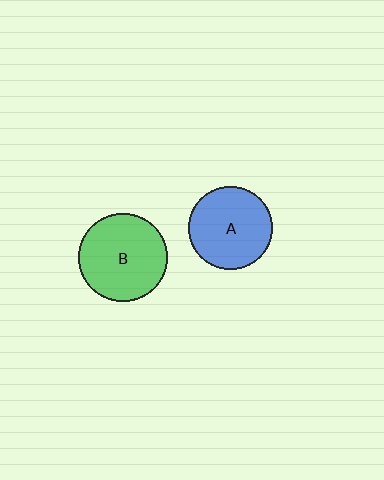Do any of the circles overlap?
No, none of the circles overlap.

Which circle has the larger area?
Circle B (green).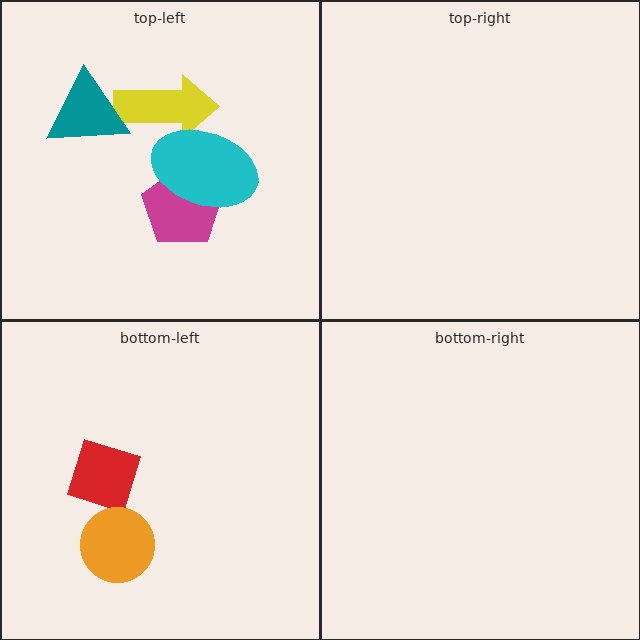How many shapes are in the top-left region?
4.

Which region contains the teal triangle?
The top-left region.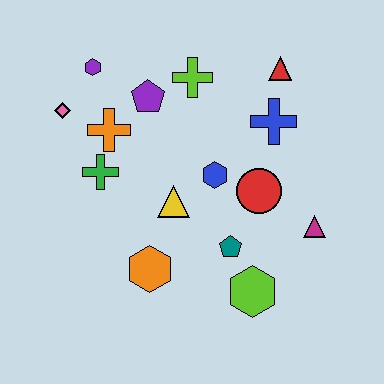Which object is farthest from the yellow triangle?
The red triangle is farthest from the yellow triangle.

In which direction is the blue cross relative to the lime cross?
The blue cross is to the right of the lime cross.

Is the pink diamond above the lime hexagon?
Yes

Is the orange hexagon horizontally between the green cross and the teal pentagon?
Yes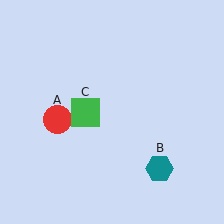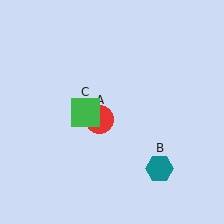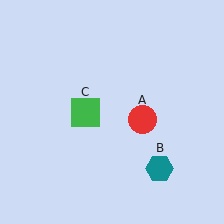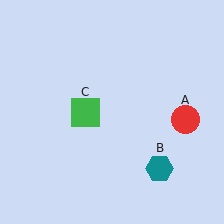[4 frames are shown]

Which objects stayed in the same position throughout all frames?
Teal hexagon (object B) and green square (object C) remained stationary.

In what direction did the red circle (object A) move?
The red circle (object A) moved right.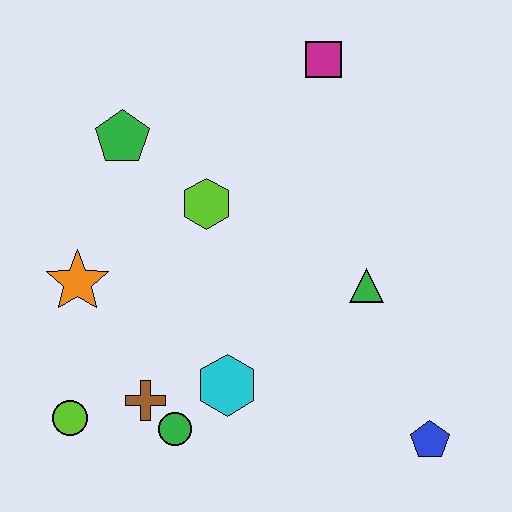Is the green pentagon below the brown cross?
No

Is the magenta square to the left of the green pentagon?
No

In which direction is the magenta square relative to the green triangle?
The magenta square is above the green triangle.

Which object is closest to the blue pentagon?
The green triangle is closest to the blue pentagon.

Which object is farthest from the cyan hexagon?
The magenta square is farthest from the cyan hexagon.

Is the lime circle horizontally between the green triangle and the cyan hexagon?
No